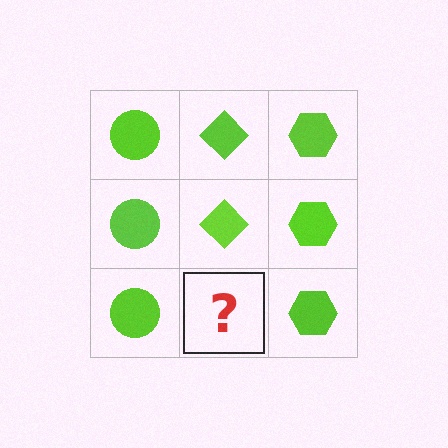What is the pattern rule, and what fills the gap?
The rule is that each column has a consistent shape. The gap should be filled with a lime diamond.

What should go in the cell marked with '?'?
The missing cell should contain a lime diamond.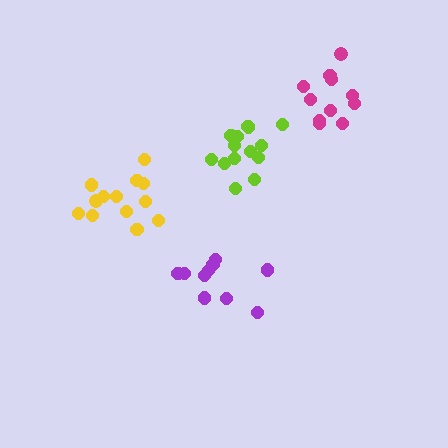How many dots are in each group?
Group 1: 10 dots, Group 2: 13 dots, Group 3: 11 dots, Group 4: 14 dots (48 total).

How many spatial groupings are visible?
There are 4 spatial groupings.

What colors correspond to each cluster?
The clusters are colored: purple, yellow, magenta, lime.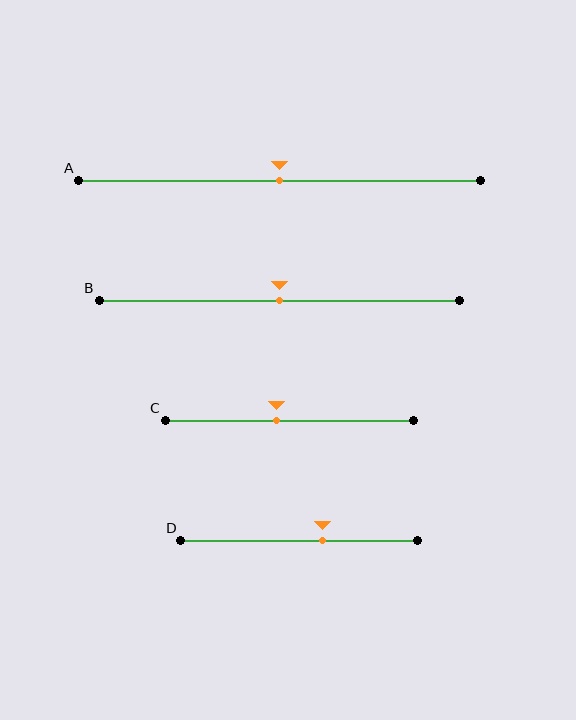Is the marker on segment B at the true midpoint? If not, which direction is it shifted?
Yes, the marker on segment B is at the true midpoint.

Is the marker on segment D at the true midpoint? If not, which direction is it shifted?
No, the marker on segment D is shifted to the right by about 10% of the segment length.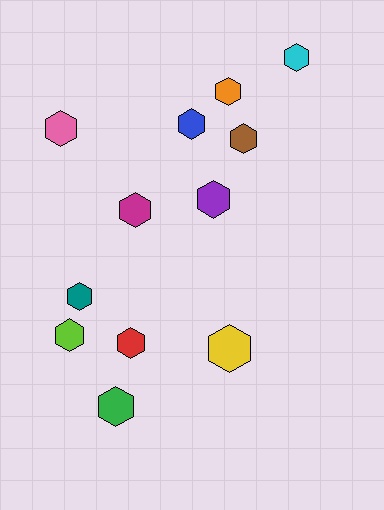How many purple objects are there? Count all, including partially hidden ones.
There is 1 purple object.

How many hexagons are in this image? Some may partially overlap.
There are 12 hexagons.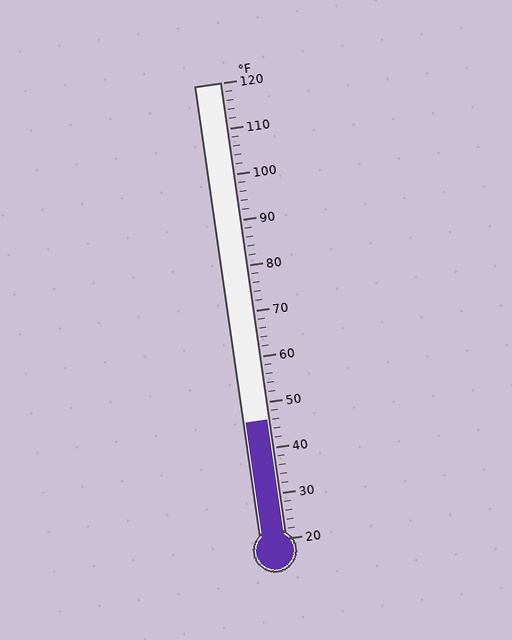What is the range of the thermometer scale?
The thermometer scale ranges from 20°F to 120°F.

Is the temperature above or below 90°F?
The temperature is below 90°F.